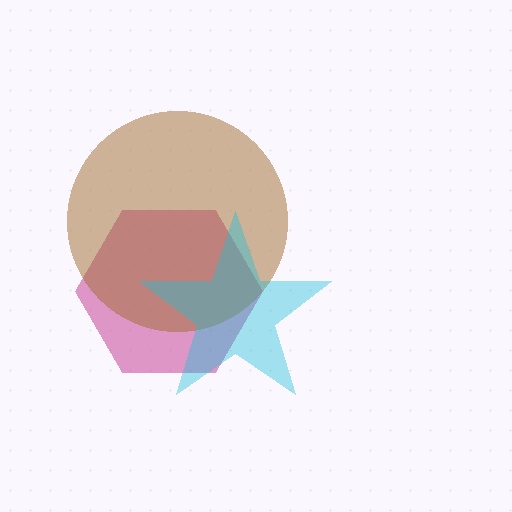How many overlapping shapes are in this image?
There are 3 overlapping shapes in the image.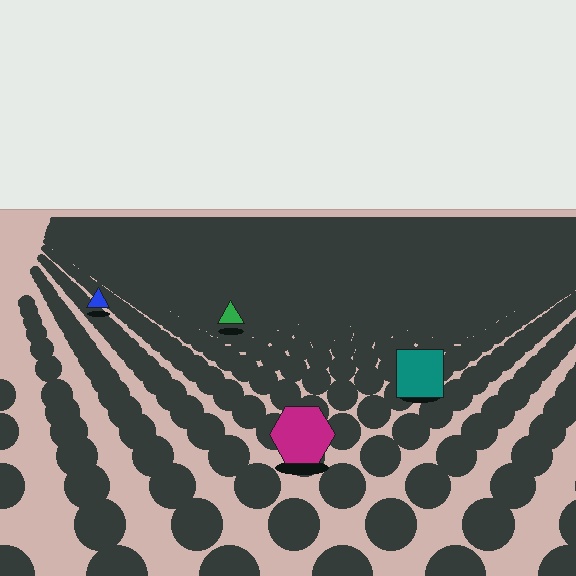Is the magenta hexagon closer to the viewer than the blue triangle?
Yes. The magenta hexagon is closer — you can tell from the texture gradient: the ground texture is coarser near it.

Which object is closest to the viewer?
The magenta hexagon is closest. The texture marks near it are larger and more spread out.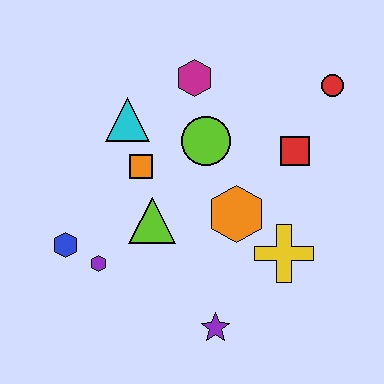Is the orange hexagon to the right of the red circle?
No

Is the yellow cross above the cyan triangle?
No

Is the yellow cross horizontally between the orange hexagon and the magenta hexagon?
No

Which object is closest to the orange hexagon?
The yellow cross is closest to the orange hexagon.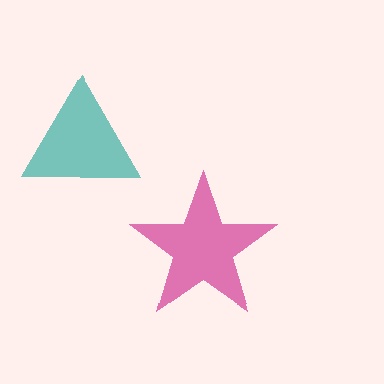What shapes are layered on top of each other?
The layered shapes are: a magenta star, a teal triangle.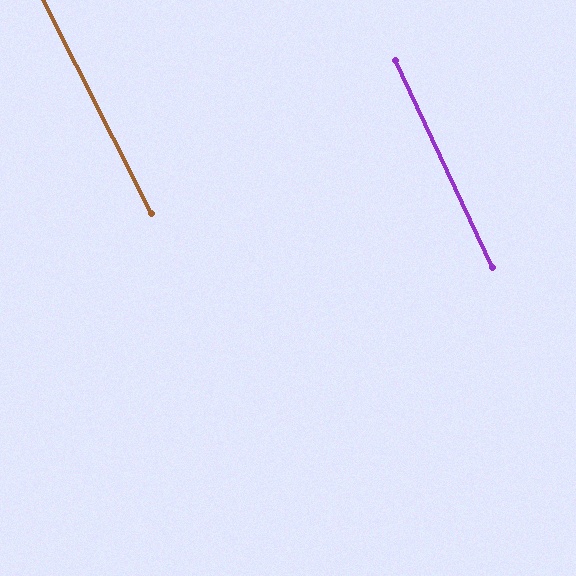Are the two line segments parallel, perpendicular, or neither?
Parallel — their directions differ by only 2.0°.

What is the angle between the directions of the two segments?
Approximately 2 degrees.